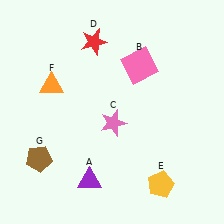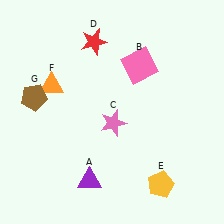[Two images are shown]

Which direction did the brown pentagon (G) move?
The brown pentagon (G) moved up.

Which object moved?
The brown pentagon (G) moved up.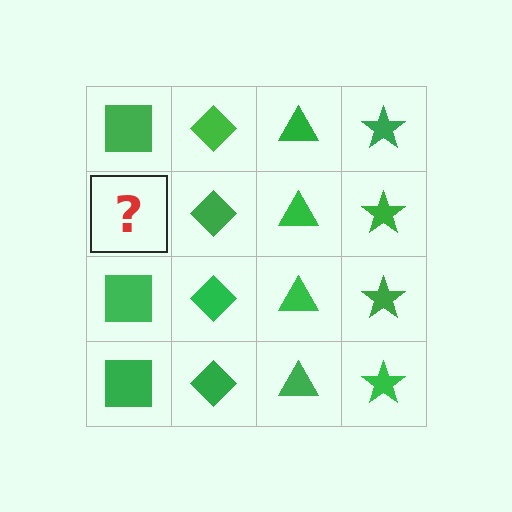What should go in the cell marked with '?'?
The missing cell should contain a green square.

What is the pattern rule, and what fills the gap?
The rule is that each column has a consistent shape. The gap should be filled with a green square.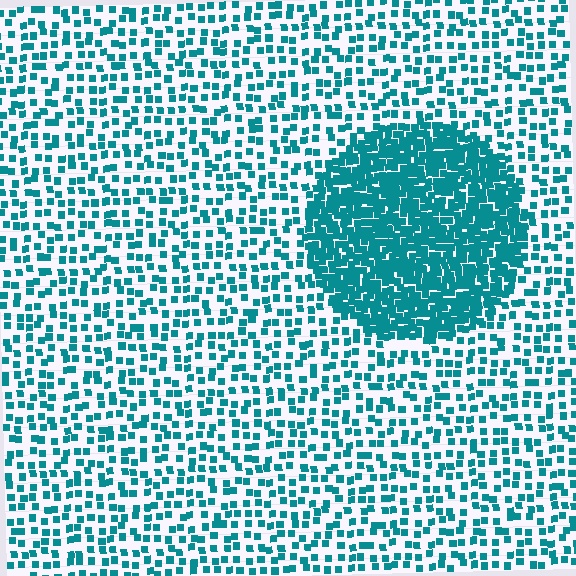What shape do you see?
I see a circle.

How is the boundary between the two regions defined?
The boundary is defined by a change in element density (approximately 2.8x ratio). All elements are the same color, size, and shape.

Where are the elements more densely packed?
The elements are more densely packed inside the circle boundary.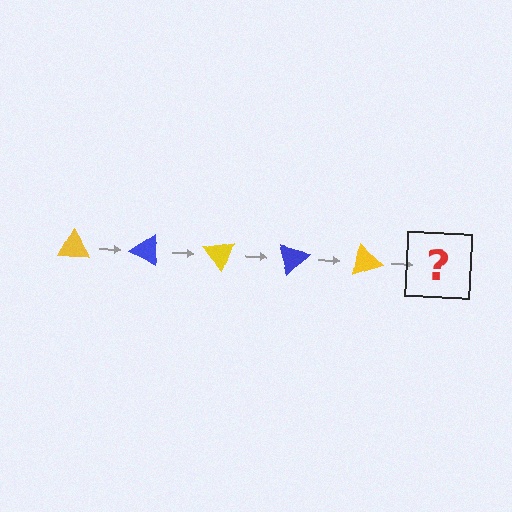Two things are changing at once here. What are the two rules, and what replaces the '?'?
The two rules are that it rotates 25 degrees each step and the color cycles through yellow and blue. The '?' should be a blue triangle, rotated 125 degrees from the start.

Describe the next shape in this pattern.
It should be a blue triangle, rotated 125 degrees from the start.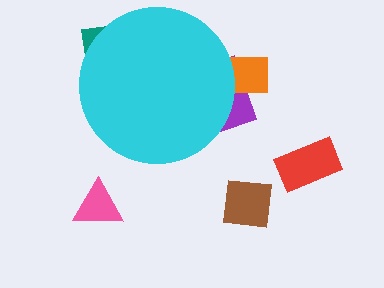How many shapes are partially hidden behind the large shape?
3 shapes are partially hidden.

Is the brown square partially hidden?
No, the brown square is fully visible.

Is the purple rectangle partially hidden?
Yes, the purple rectangle is partially hidden behind the cyan circle.